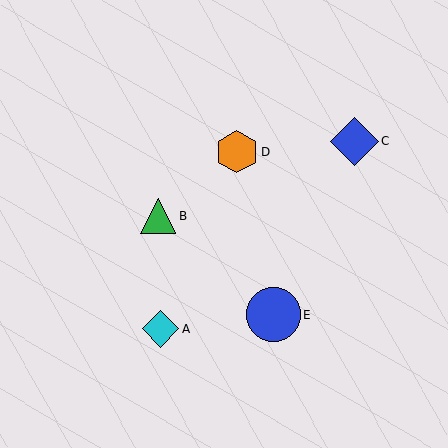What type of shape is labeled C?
Shape C is a blue diamond.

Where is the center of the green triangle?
The center of the green triangle is at (158, 216).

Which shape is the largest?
The blue circle (labeled E) is the largest.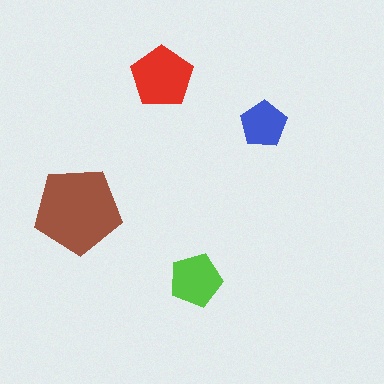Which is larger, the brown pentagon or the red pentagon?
The brown one.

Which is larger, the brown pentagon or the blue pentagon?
The brown one.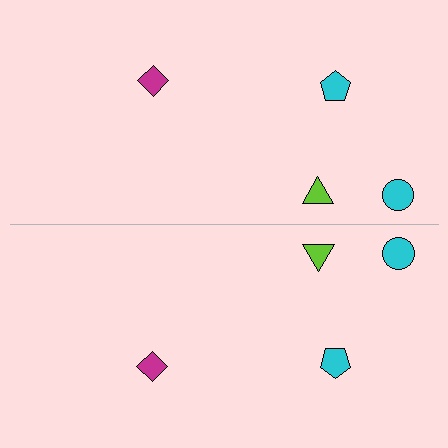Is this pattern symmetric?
Yes, this pattern has bilateral (reflection) symmetry.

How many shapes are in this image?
There are 8 shapes in this image.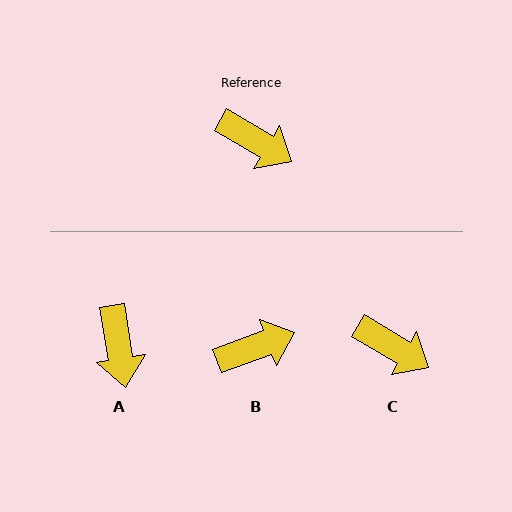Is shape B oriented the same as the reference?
No, it is off by about 51 degrees.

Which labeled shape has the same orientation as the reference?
C.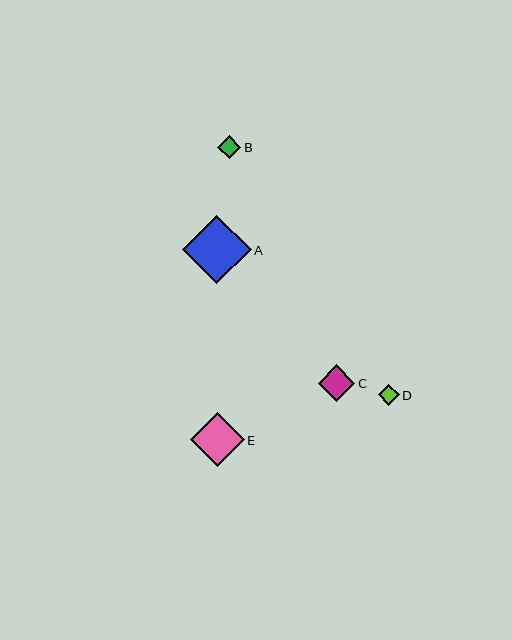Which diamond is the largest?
Diamond A is the largest with a size of approximately 69 pixels.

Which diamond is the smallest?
Diamond D is the smallest with a size of approximately 20 pixels.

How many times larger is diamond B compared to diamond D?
Diamond B is approximately 1.2 times the size of diamond D.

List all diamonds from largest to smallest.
From largest to smallest: A, E, C, B, D.